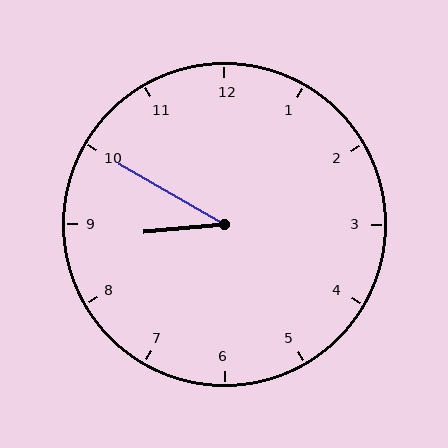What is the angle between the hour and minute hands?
Approximately 35 degrees.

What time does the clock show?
8:50.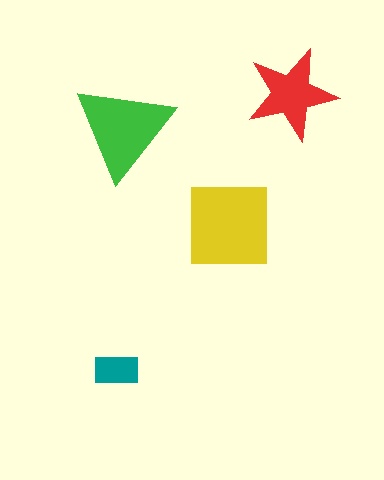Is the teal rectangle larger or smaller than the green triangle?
Smaller.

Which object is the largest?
The yellow square.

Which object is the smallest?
The teal rectangle.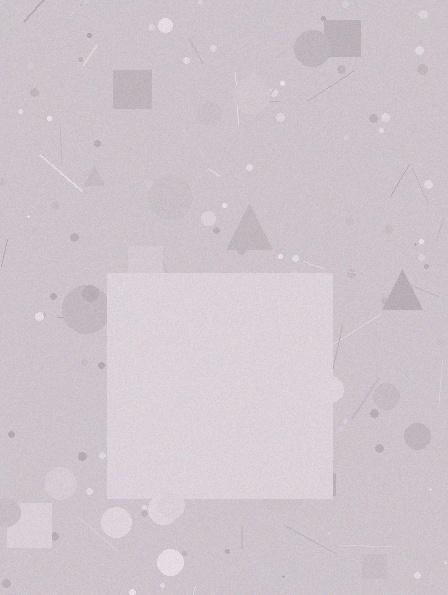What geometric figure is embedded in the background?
A square is embedded in the background.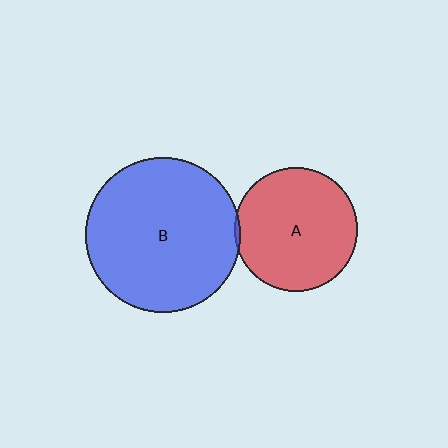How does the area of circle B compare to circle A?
Approximately 1.6 times.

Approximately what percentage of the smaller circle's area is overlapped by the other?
Approximately 5%.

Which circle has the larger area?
Circle B (blue).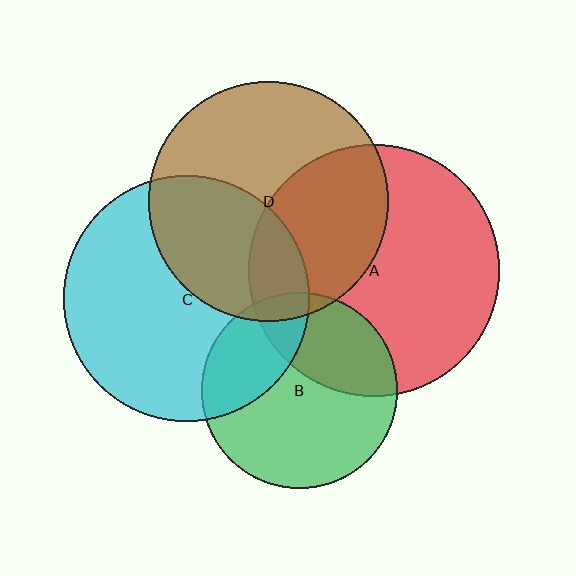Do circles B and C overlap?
Yes.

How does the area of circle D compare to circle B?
Approximately 1.5 times.